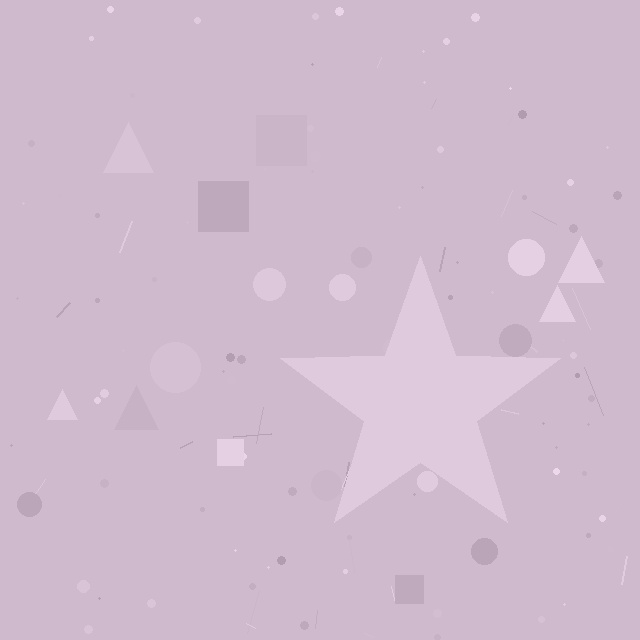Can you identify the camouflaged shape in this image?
The camouflaged shape is a star.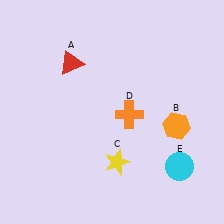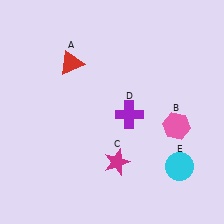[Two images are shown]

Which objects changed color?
B changed from orange to pink. C changed from yellow to magenta. D changed from orange to purple.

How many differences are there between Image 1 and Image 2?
There are 3 differences between the two images.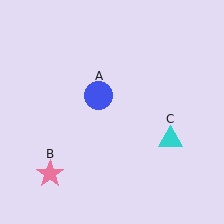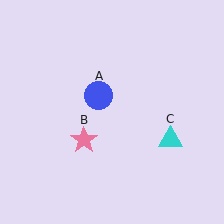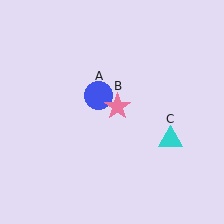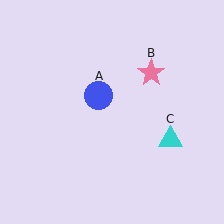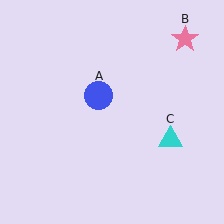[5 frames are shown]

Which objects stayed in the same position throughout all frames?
Blue circle (object A) and cyan triangle (object C) remained stationary.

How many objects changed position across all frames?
1 object changed position: pink star (object B).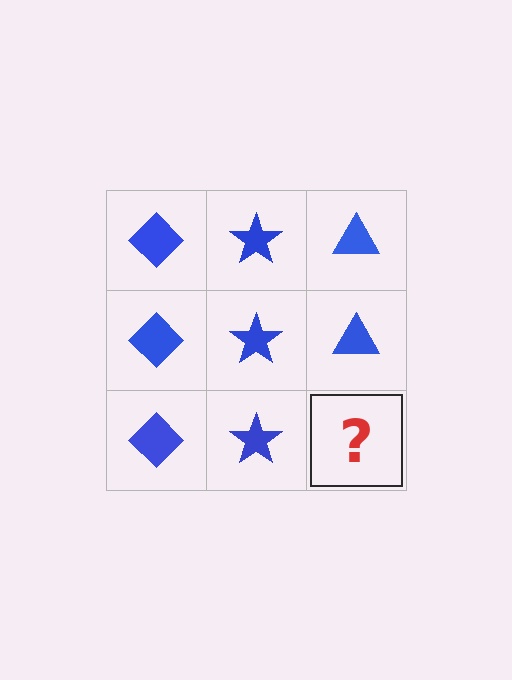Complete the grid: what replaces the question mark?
The question mark should be replaced with a blue triangle.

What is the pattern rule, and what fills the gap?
The rule is that each column has a consistent shape. The gap should be filled with a blue triangle.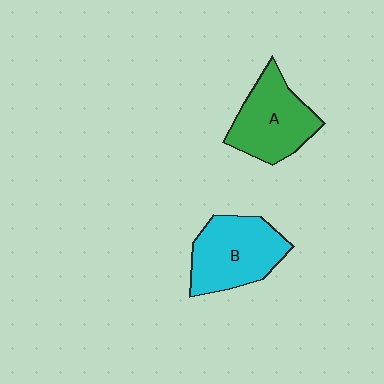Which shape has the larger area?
Shape B (cyan).